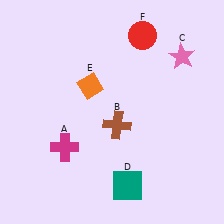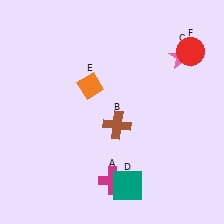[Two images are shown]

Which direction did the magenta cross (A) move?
The magenta cross (A) moved right.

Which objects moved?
The objects that moved are: the magenta cross (A), the red circle (F).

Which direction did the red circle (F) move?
The red circle (F) moved right.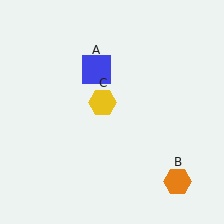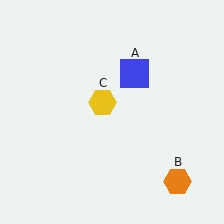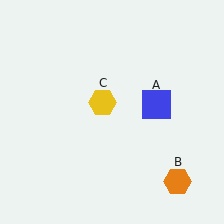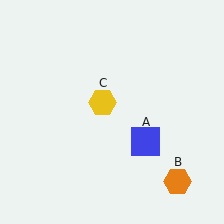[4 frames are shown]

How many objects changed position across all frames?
1 object changed position: blue square (object A).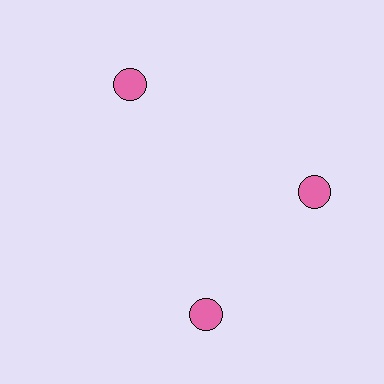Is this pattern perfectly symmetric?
No. The 3 pink circles are arranged in a ring, but one element near the 7 o'clock position is rotated out of alignment along the ring, breaking the 3-fold rotational symmetry.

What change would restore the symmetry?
The symmetry would be restored by rotating it back into even spacing with its neighbors so that all 3 circles sit at equal angles and equal distance from the center.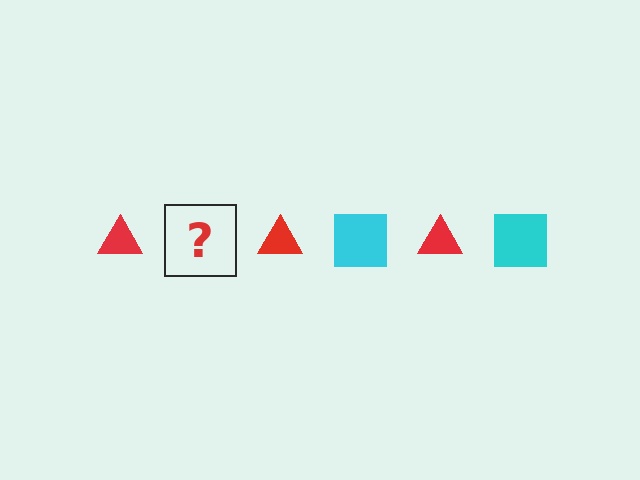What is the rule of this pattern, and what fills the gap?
The rule is that the pattern alternates between red triangle and cyan square. The gap should be filled with a cyan square.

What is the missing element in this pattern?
The missing element is a cyan square.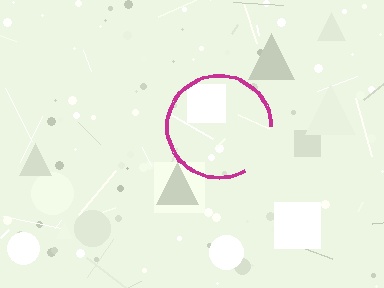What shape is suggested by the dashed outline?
The dashed outline suggests a circle.